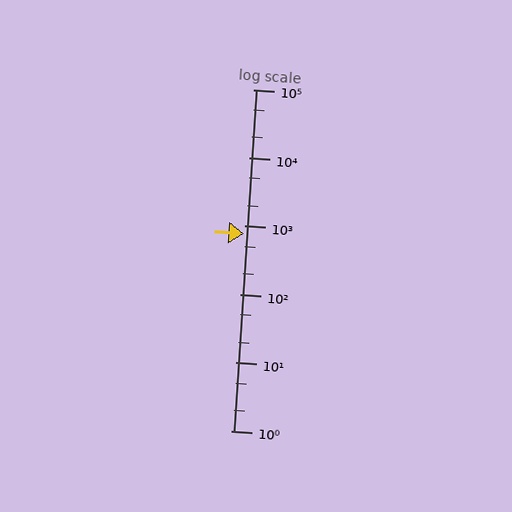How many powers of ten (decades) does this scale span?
The scale spans 5 decades, from 1 to 100000.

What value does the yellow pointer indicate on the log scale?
The pointer indicates approximately 760.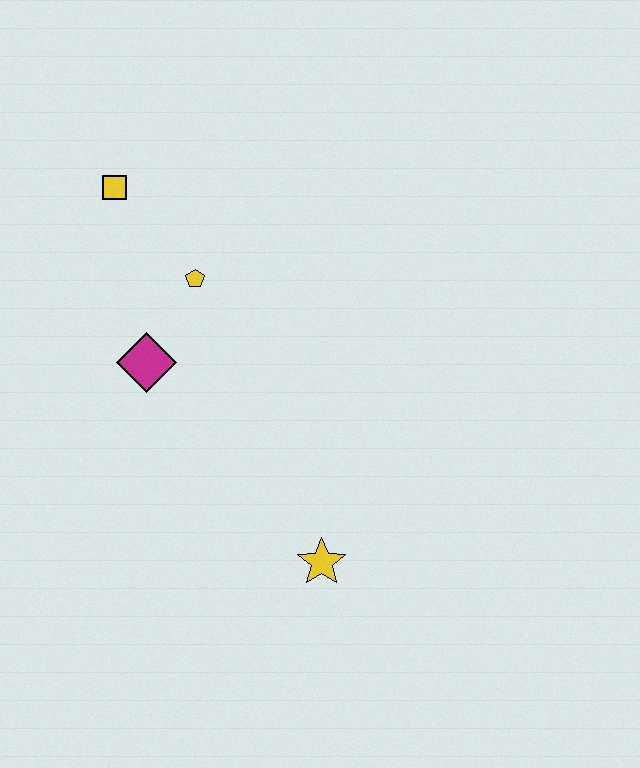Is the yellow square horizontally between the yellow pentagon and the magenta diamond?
No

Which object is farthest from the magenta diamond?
The yellow star is farthest from the magenta diamond.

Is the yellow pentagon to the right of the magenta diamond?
Yes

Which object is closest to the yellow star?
The magenta diamond is closest to the yellow star.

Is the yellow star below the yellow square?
Yes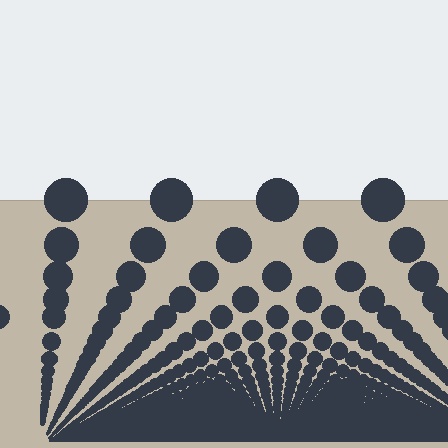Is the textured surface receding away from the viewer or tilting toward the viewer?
The surface appears to tilt toward the viewer. Texture elements get larger and sparser toward the top.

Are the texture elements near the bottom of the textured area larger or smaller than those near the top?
Smaller. The gradient is inverted — elements near the bottom are smaller and denser.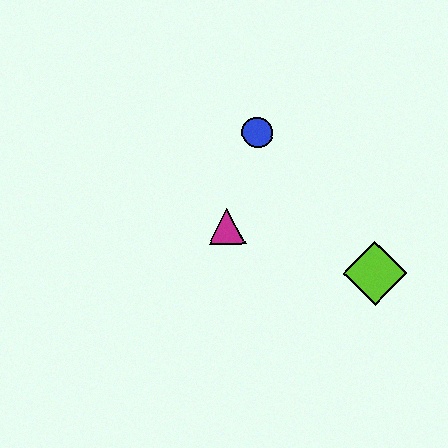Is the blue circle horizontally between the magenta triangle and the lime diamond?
Yes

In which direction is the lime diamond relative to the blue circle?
The lime diamond is below the blue circle.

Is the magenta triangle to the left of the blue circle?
Yes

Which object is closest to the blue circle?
The magenta triangle is closest to the blue circle.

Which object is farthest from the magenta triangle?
The lime diamond is farthest from the magenta triangle.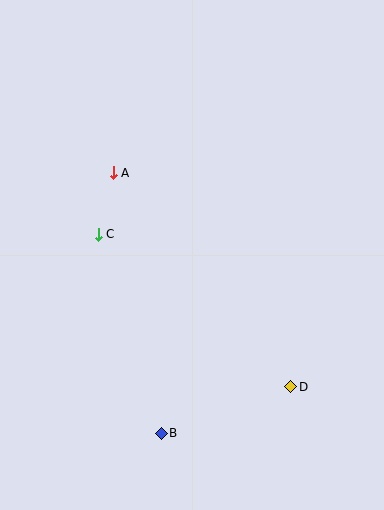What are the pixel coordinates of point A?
Point A is at (113, 173).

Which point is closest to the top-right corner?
Point A is closest to the top-right corner.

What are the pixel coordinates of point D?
Point D is at (291, 387).